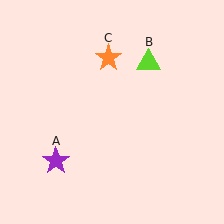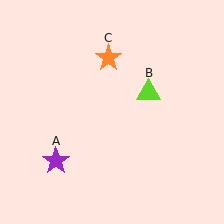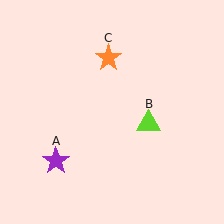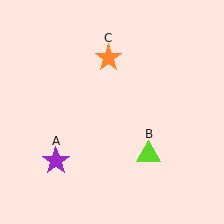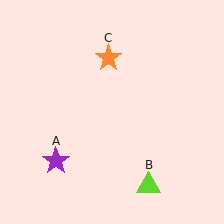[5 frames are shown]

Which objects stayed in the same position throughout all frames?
Purple star (object A) and orange star (object C) remained stationary.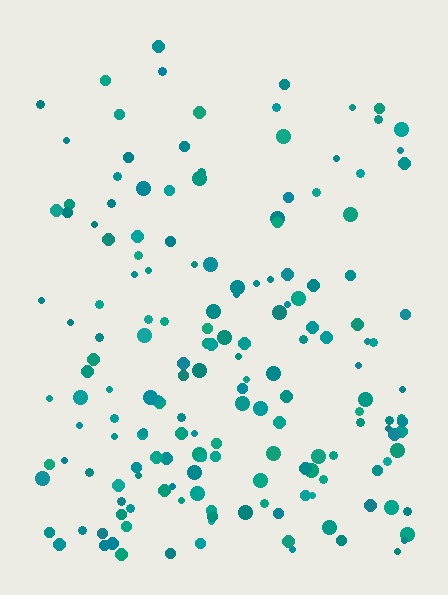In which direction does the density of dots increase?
From top to bottom, with the bottom side densest.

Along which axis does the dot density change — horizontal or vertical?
Vertical.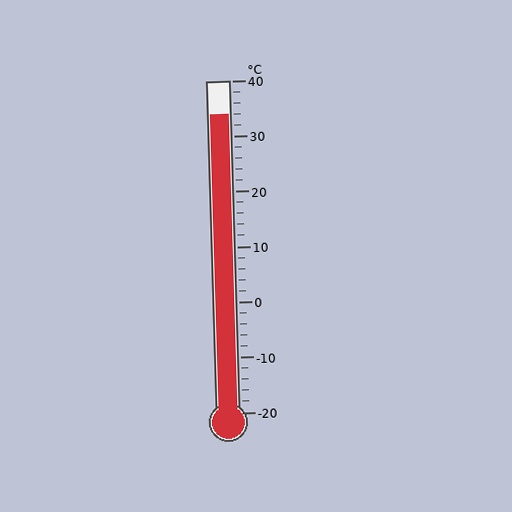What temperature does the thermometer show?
The thermometer shows approximately 34°C.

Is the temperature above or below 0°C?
The temperature is above 0°C.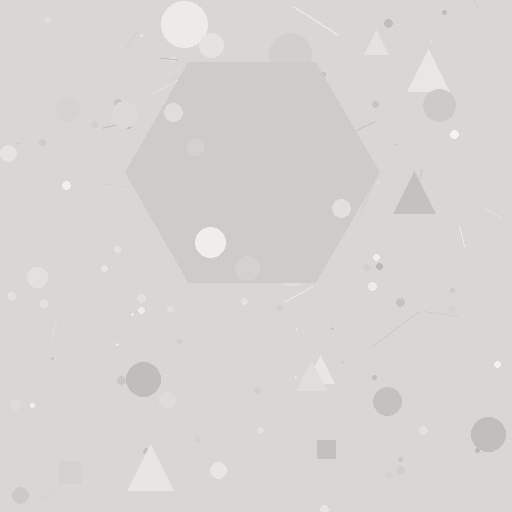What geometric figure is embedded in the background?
A hexagon is embedded in the background.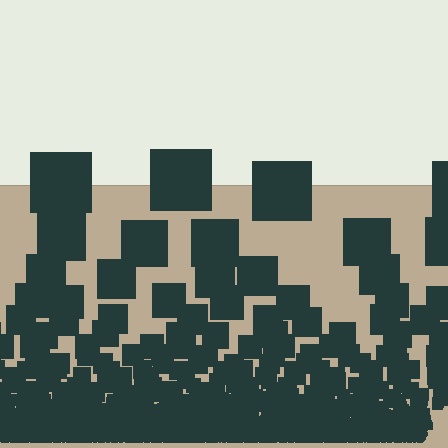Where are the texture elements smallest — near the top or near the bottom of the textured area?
Near the bottom.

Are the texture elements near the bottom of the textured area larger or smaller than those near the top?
Smaller. The gradient is inverted — elements near the bottom are smaller and denser.